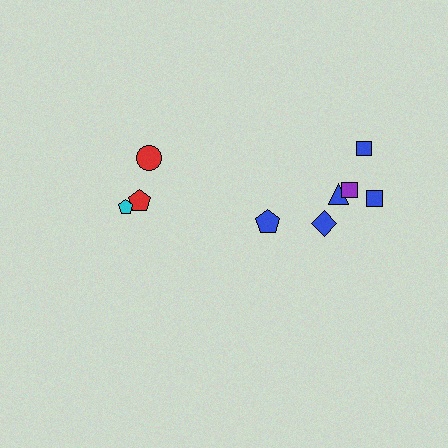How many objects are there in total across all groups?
There are 9 objects.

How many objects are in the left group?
There are 3 objects.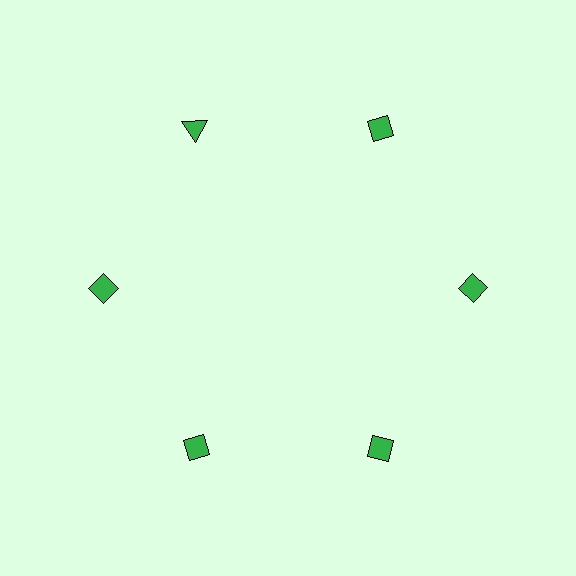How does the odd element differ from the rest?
It has a different shape: triangle instead of diamond.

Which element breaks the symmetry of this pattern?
The green triangle at roughly the 11 o'clock position breaks the symmetry. All other shapes are green diamonds.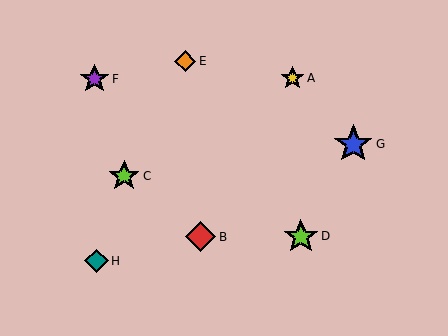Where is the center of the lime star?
The center of the lime star is at (301, 236).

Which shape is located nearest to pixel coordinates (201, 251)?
The red diamond (labeled B) at (201, 237) is nearest to that location.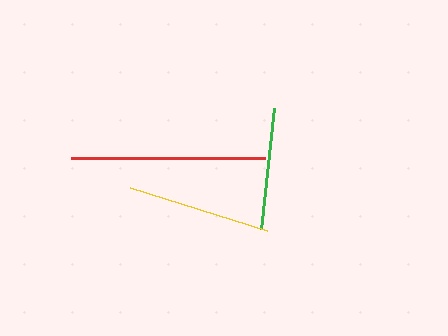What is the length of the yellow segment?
The yellow segment is approximately 144 pixels long.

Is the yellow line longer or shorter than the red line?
The red line is longer than the yellow line.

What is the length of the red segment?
The red segment is approximately 195 pixels long.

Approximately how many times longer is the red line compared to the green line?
The red line is approximately 1.6 times the length of the green line.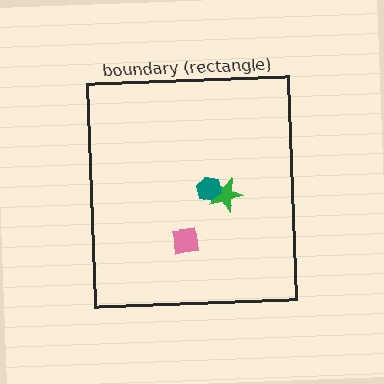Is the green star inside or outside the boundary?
Inside.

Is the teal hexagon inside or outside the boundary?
Inside.